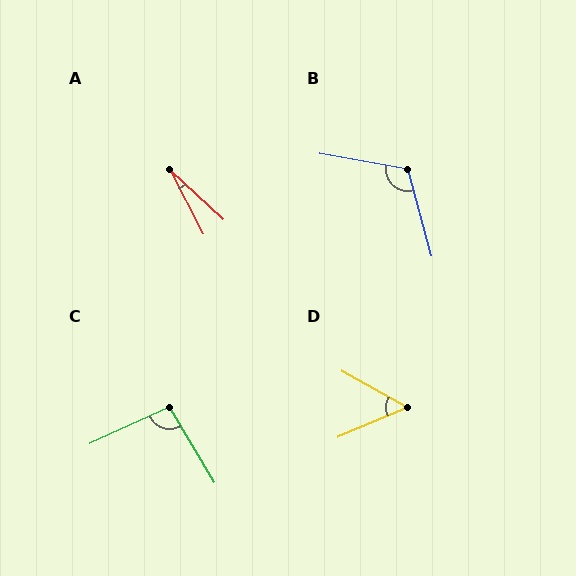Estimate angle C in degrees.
Approximately 96 degrees.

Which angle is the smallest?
A, at approximately 20 degrees.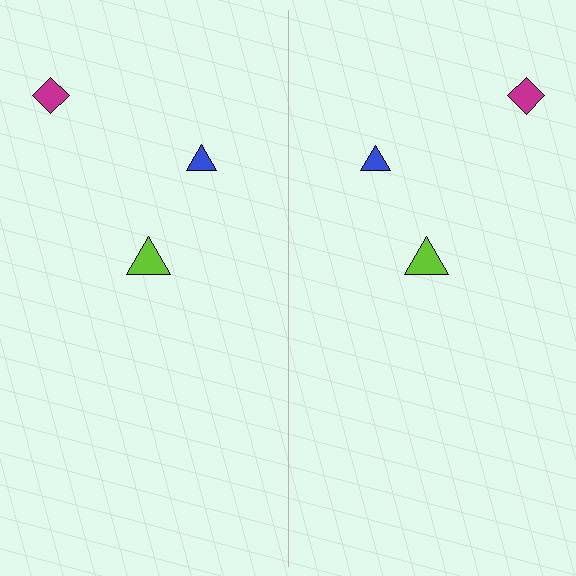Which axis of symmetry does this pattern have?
The pattern has a vertical axis of symmetry running through the center of the image.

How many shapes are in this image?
There are 6 shapes in this image.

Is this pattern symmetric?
Yes, this pattern has bilateral (reflection) symmetry.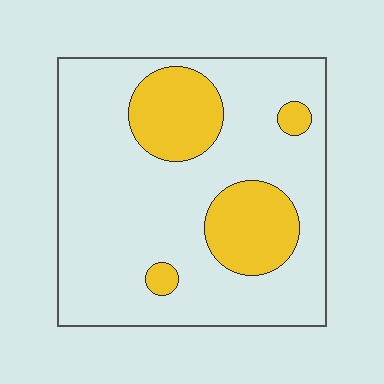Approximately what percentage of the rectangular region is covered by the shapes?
Approximately 20%.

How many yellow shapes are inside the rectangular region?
4.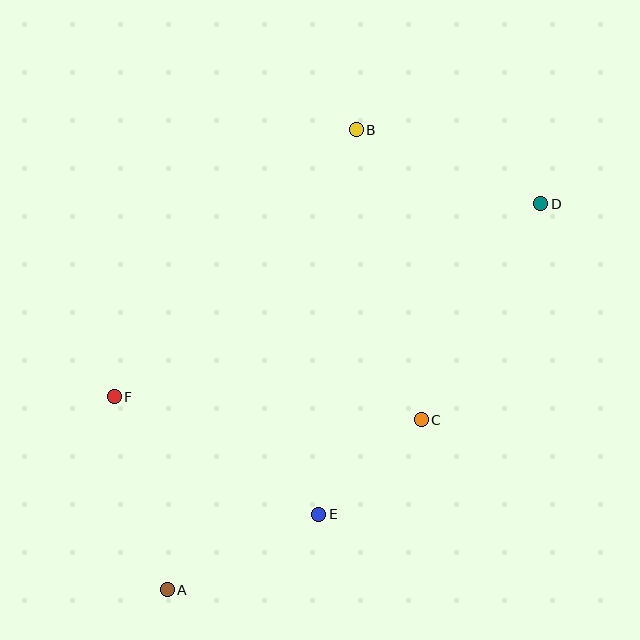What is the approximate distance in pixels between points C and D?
The distance between C and D is approximately 247 pixels.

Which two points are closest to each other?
Points C and E are closest to each other.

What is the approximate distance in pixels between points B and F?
The distance between B and F is approximately 360 pixels.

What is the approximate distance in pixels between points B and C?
The distance between B and C is approximately 298 pixels.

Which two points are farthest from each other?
Points A and D are farthest from each other.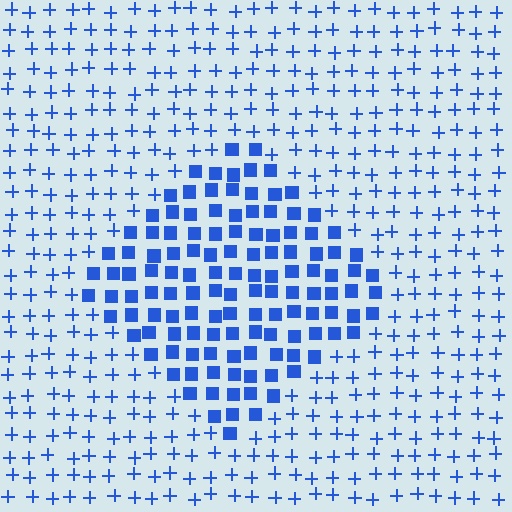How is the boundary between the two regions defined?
The boundary is defined by a change in element shape: squares inside vs. plus signs outside. All elements share the same color and spacing.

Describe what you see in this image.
The image is filled with small blue elements arranged in a uniform grid. A diamond-shaped region contains squares, while the surrounding area contains plus signs. The boundary is defined purely by the change in element shape.